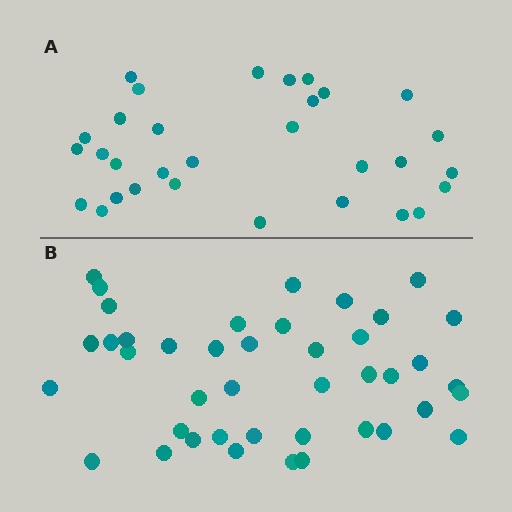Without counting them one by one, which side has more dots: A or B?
Region B (the bottom region) has more dots.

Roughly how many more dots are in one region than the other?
Region B has roughly 12 or so more dots than region A.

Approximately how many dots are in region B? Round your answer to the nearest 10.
About 40 dots. (The exact count is 42, which rounds to 40.)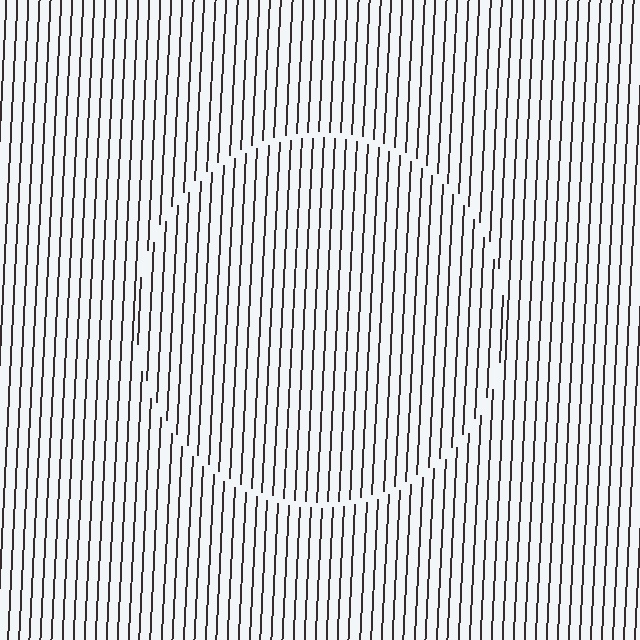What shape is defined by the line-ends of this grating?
An illusory circle. The interior of the shape contains the same grating, shifted by half a period — the contour is defined by the phase discontinuity where line-ends from the inner and outer gratings abut.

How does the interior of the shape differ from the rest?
The interior of the shape contains the same grating, shifted by half a period — the contour is defined by the phase discontinuity where line-ends from the inner and outer gratings abut.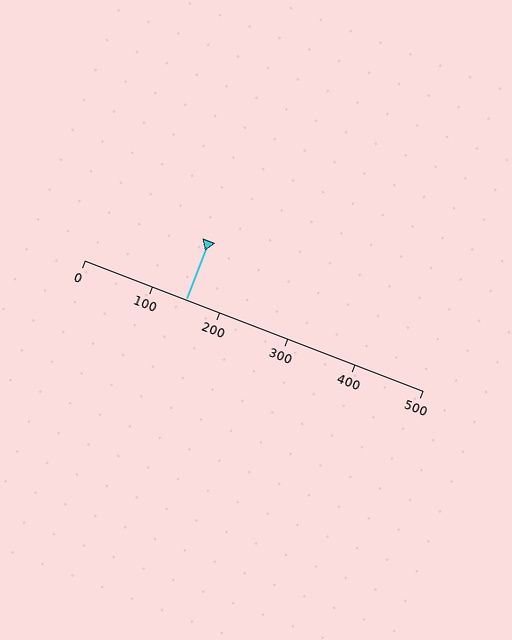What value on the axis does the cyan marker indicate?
The marker indicates approximately 150.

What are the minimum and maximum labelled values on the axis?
The axis runs from 0 to 500.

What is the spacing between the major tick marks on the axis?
The major ticks are spaced 100 apart.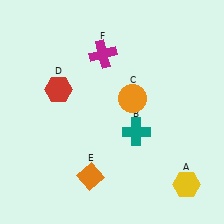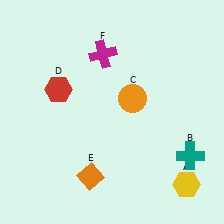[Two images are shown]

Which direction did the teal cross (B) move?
The teal cross (B) moved right.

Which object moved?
The teal cross (B) moved right.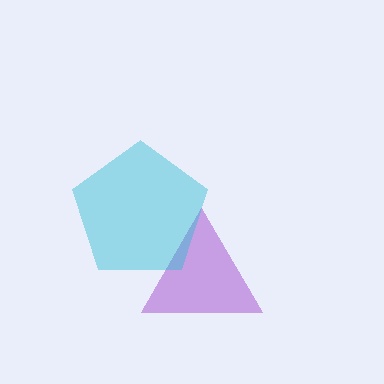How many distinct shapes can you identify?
There are 2 distinct shapes: a purple triangle, a cyan pentagon.